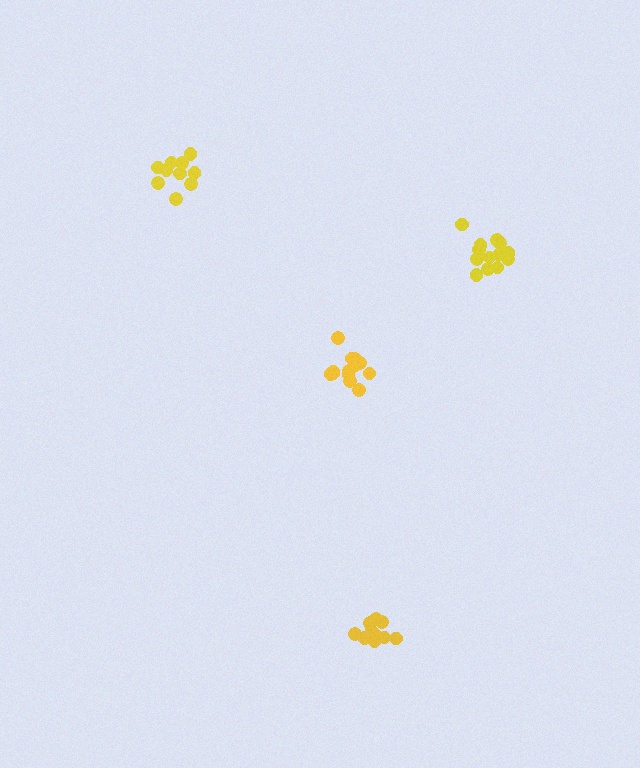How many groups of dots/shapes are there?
There are 4 groups.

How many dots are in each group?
Group 1: 10 dots, Group 2: 13 dots, Group 3: 15 dots, Group 4: 10 dots (48 total).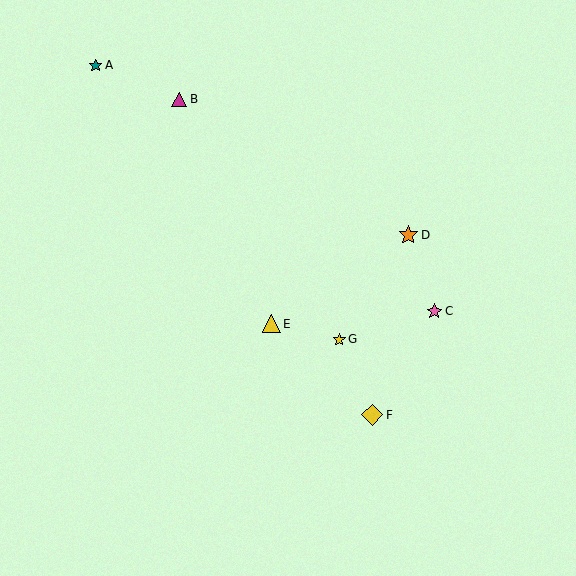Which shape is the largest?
The yellow diamond (labeled F) is the largest.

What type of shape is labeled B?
Shape B is a magenta triangle.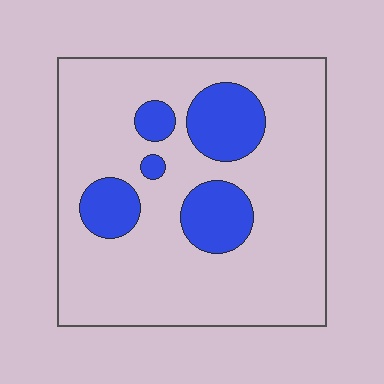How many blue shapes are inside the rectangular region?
5.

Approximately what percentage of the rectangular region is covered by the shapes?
Approximately 20%.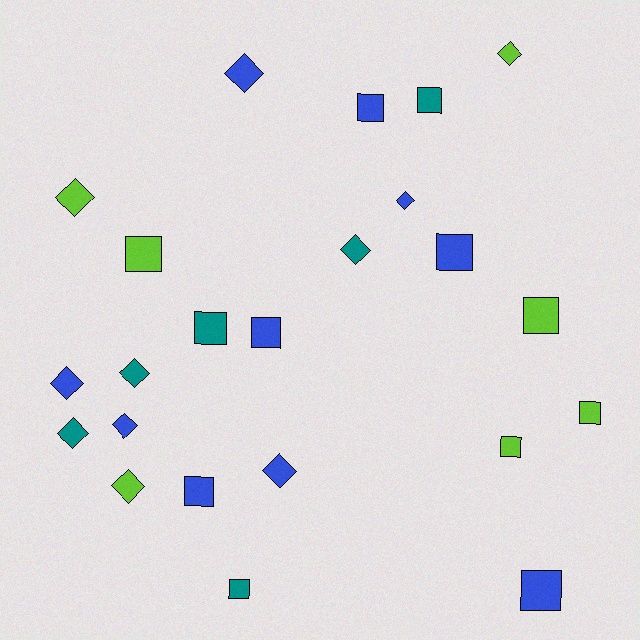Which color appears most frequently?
Blue, with 10 objects.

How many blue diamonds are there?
There are 5 blue diamonds.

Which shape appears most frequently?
Square, with 12 objects.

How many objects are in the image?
There are 23 objects.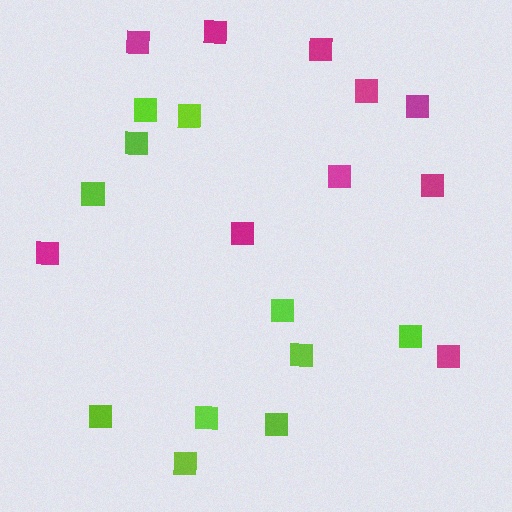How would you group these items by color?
There are 2 groups: one group of lime squares (11) and one group of magenta squares (10).